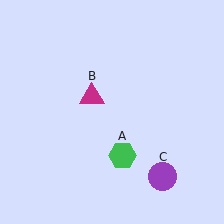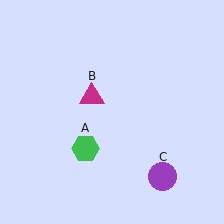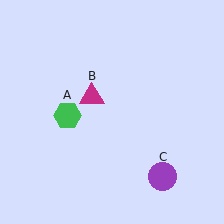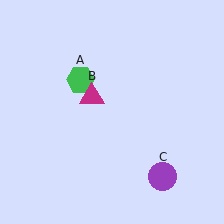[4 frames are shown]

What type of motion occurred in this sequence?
The green hexagon (object A) rotated clockwise around the center of the scene.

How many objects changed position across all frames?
1 object changed position: green hexagon (object A).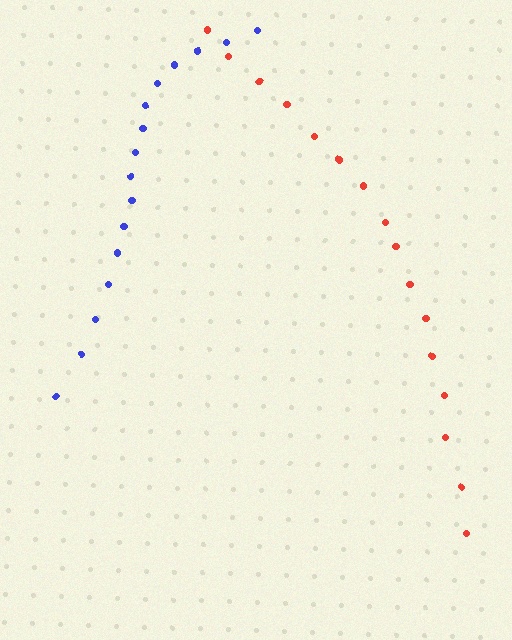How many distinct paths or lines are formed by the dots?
There are 2 distinct paths.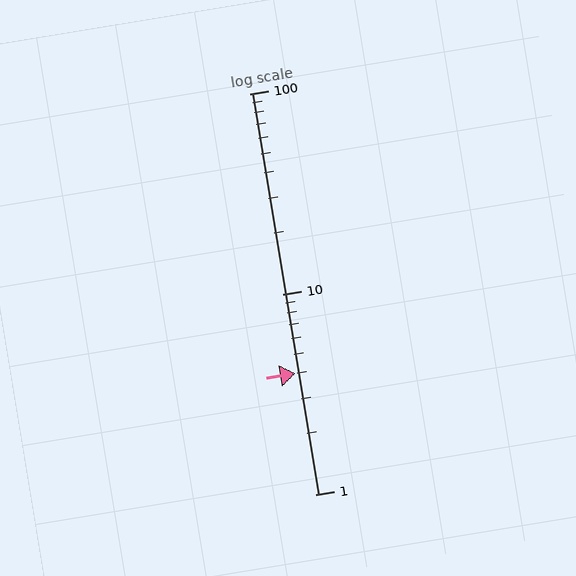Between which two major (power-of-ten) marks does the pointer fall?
The pointer is between 1 and 10.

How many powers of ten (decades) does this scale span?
The scale spans 2 decades, from 1 to 100.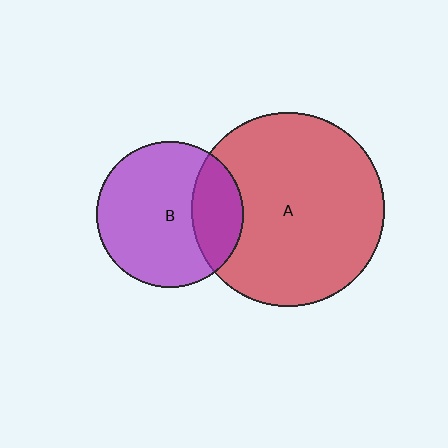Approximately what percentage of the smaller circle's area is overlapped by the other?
Approximately 25%.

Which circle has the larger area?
Circle A (red).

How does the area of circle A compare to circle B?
Approximately 1.7 times.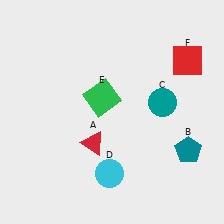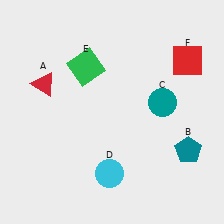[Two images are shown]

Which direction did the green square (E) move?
The green square (E) moved up.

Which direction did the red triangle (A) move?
The red triangle (A) moved up.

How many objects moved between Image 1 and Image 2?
2 objects moved between the two images.